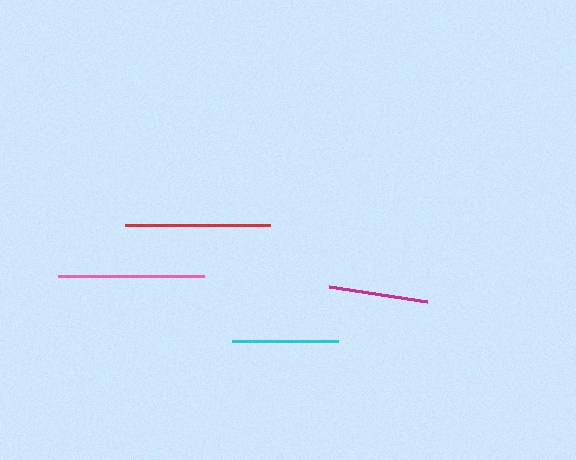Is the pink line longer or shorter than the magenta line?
The pink line is longer than the magenta line.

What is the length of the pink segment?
The pink segment is approximately 146 pixels long.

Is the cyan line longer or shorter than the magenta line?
The cyan line is longer than the magenta line.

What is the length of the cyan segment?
The cyan segment is approximately 106 pixels long.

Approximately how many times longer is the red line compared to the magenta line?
The red line is approximately 1.5 times the length of the magenta line.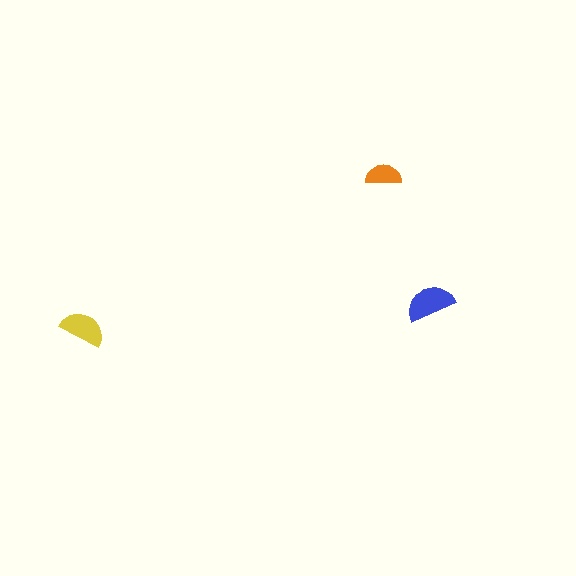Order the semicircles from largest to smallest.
the blue one, the yellow one, the orange one.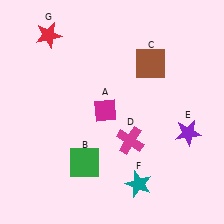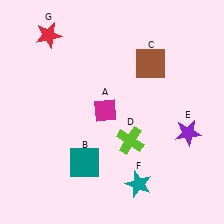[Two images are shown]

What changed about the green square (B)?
In Image 1, B is green. In Image 2, it changed to teal.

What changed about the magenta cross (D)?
In Image 1, D is magenta. In Image 2, it changed to lime.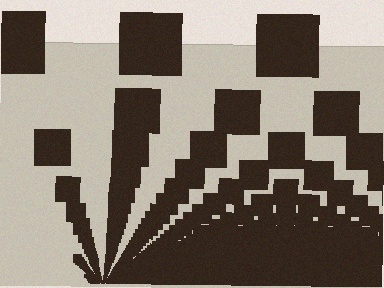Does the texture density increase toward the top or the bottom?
Density increases toward the bottom.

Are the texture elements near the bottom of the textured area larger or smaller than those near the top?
Smaller. The gradient is inverted — elements near the bottom are smaller and denser.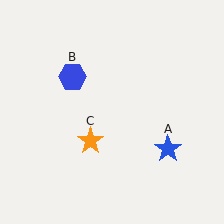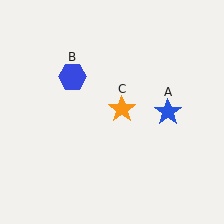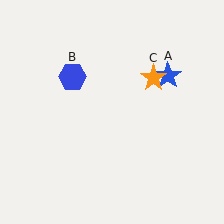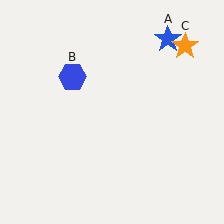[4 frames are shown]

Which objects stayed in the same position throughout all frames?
Blue hexagon (object B) remained stationary.